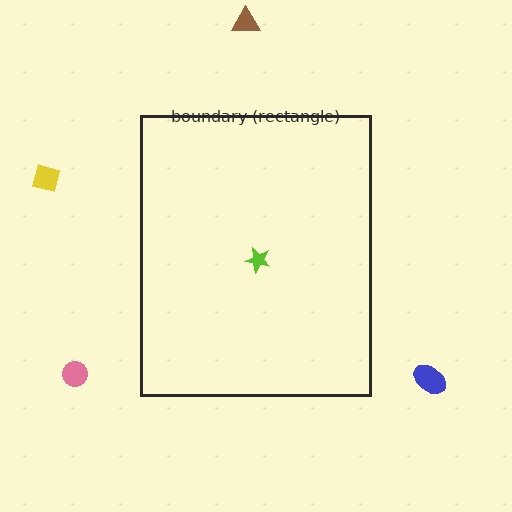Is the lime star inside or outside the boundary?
Inside.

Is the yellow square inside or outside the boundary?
Outside.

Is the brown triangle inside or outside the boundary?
Outside.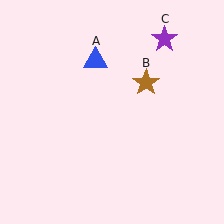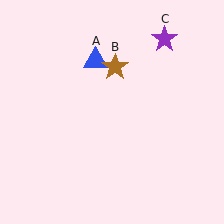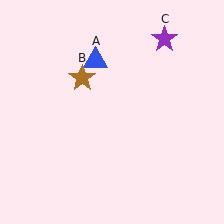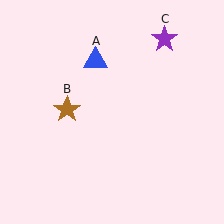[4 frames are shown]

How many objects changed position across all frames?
1 object changed position: brown star (object B).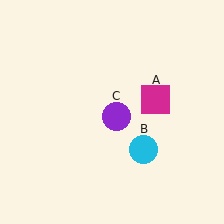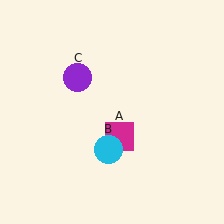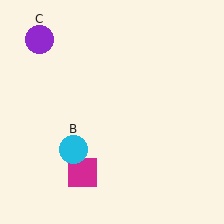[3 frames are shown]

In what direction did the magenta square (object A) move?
The magenta square (object A) moved down and to the left.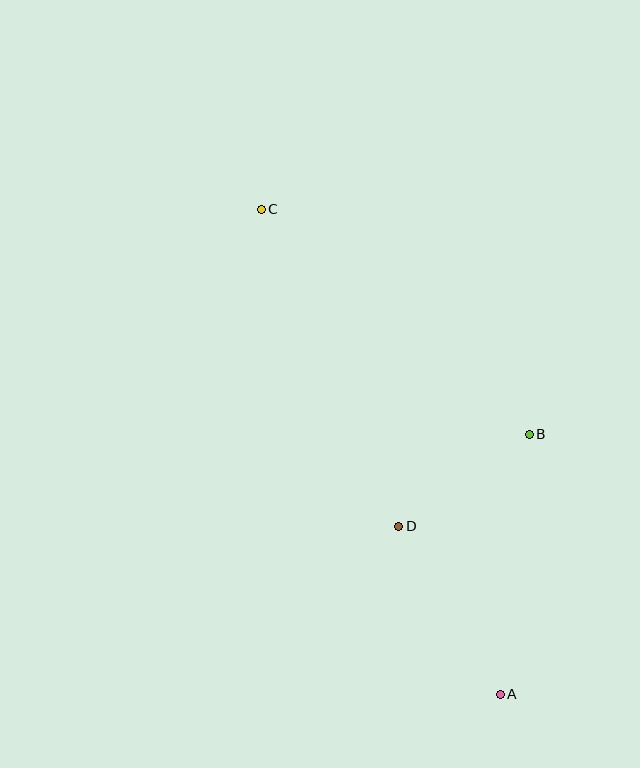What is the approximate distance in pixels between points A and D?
The distance between A and D is approximately 196 pixels.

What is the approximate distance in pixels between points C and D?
The distance between C and D is approximately 346 pixels.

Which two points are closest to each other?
Points B and D are closest to each other.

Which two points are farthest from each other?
Points A and C are farthest from each other.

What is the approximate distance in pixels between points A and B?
The distance between A and B is approximately 261 pixels.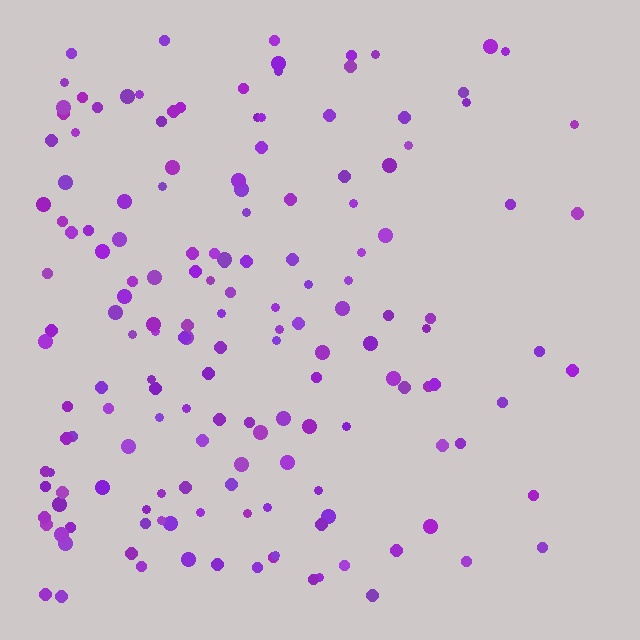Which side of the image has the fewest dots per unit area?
The right.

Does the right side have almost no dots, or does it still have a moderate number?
Still a moderate number, just noticeably fewer than the left.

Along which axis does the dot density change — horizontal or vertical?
Horizontal.